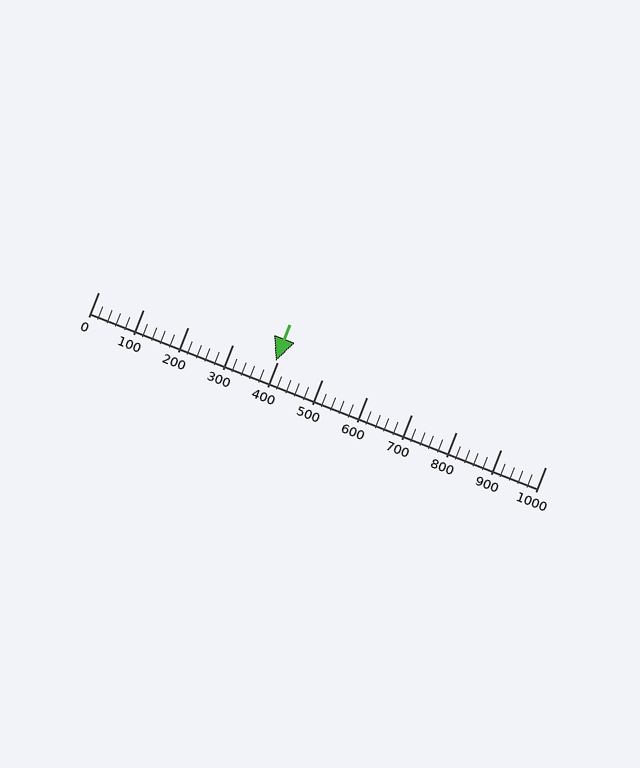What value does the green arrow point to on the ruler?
The green arrow points to approximately 396.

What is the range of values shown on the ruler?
The ruler shows values from 0 to 1000.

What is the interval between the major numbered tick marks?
The major tick marks are spaced 100 units apart.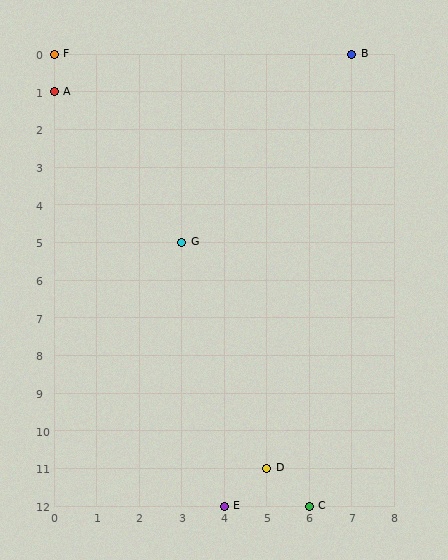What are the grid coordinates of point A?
Point A is at grid coordinates (0, 1).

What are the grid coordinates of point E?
Point E is at grid coordinates (4, 12).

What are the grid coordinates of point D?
Point D is at grid coordinates (5, 11).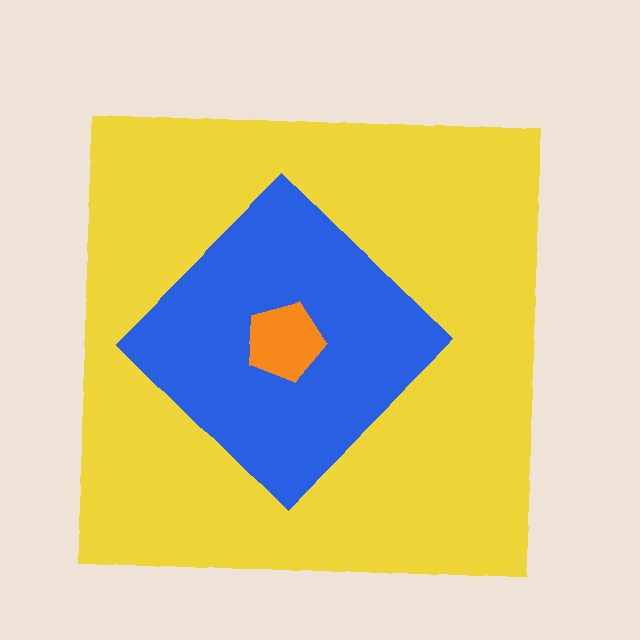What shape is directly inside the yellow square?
The blue diamond.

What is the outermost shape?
The yellow square.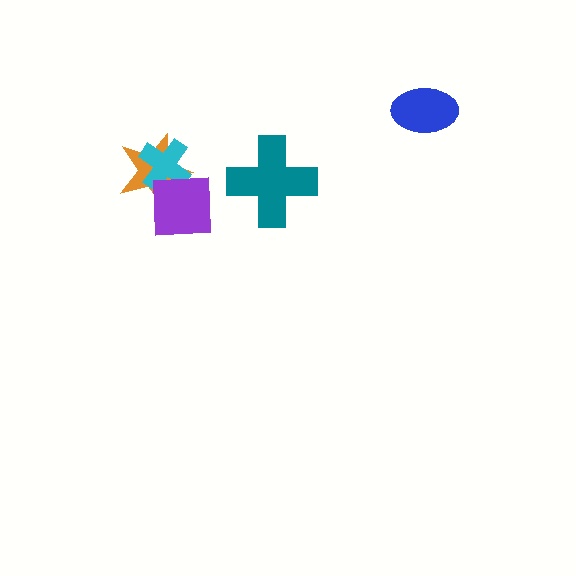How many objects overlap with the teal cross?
0 objects overlap with the teal cross.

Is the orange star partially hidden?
Yes, it is partially covered by another shape.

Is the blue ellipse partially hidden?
No, no other shape covers it.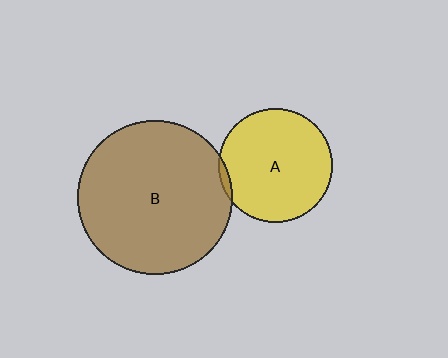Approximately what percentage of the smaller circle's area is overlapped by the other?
Approximately 5%.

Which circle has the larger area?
Circle B (brown).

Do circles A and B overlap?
Yes.